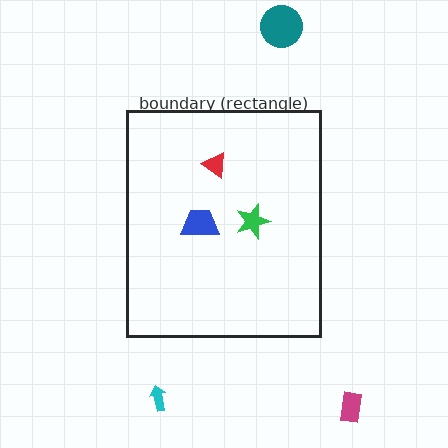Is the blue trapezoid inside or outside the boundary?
Inside.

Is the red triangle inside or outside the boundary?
Inside.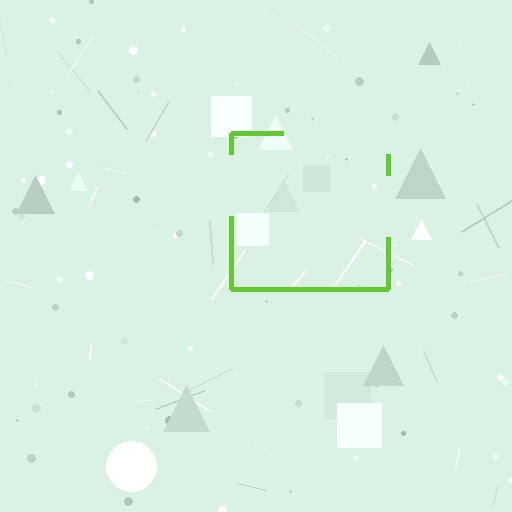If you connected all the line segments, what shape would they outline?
They would outline a square.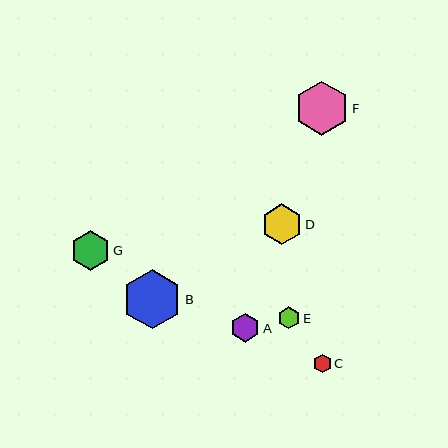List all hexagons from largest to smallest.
From largest to smallest: B, F, D, G, A, E, C.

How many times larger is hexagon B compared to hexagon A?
Hexagon B is approximately 2.1 times the size of hexagon A.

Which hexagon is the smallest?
Hexagon C is the smallest with a size of approximately 18 pixels.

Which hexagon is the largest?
Hexagon B is the largest with a size of approximately 59 pixels.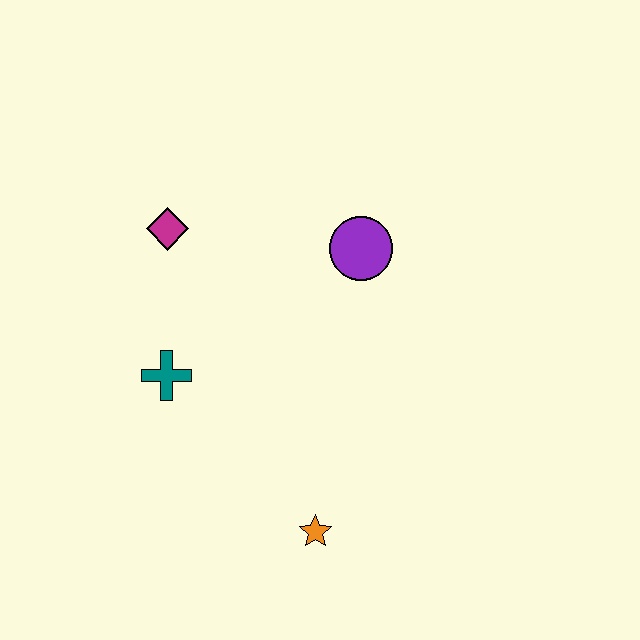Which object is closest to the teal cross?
The magenta diamond is closest to the teal cross.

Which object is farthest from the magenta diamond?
The orange star is farthest from the magenta diamond.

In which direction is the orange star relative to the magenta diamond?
The orange star is below the magenta diamond.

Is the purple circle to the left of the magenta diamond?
No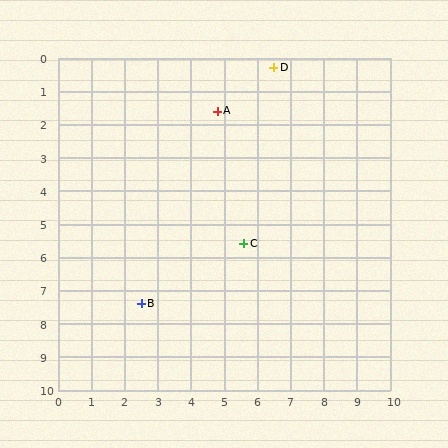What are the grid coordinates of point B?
Point B is at approximately (2.5, 7.4).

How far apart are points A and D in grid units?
Points A and D are about 2.1 grid units apart.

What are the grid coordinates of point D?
Point D is at approximately (6.5, 0.3).